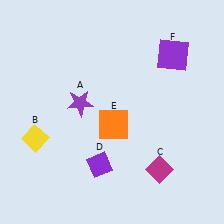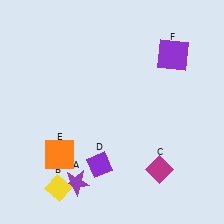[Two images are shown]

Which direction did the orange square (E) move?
The orange square (E) moved left.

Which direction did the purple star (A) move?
The purple star (A) moved down.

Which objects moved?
The objects that moved are: the purple star (A), the yellow diamond (B), the orange square (E).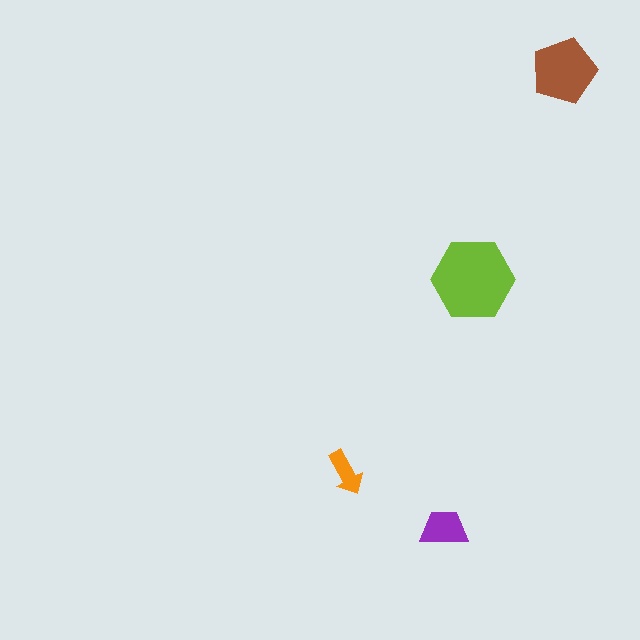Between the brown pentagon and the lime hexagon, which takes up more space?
The lime hexagon.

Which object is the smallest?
The orange arrow.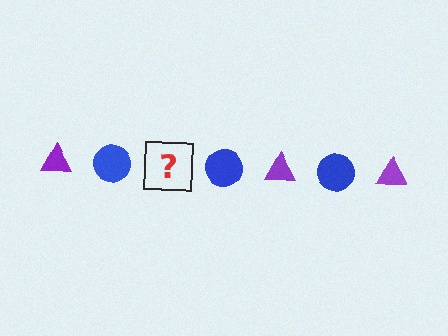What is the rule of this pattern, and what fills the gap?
The rule is that the pattern alternates between purple triangle and blue circle. The gap should be filled with a purple triangle.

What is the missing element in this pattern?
The missing element is a purple triangle.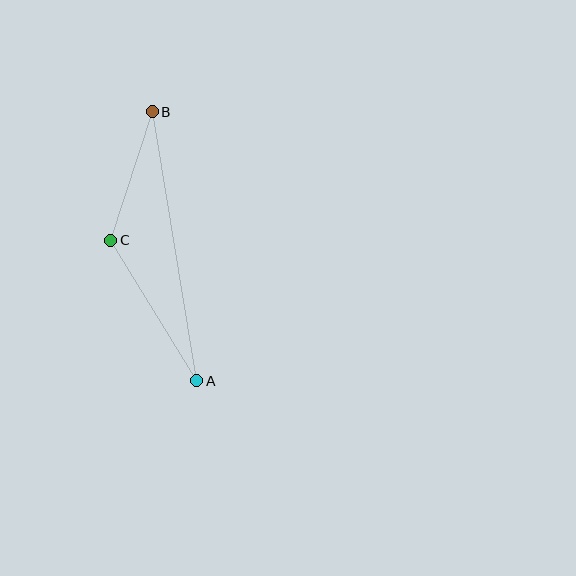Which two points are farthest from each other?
Points A and B are farthest from each other.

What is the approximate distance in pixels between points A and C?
The distance between A and C is approximately 165 pixels.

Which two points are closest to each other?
Points B and C are closest to each other.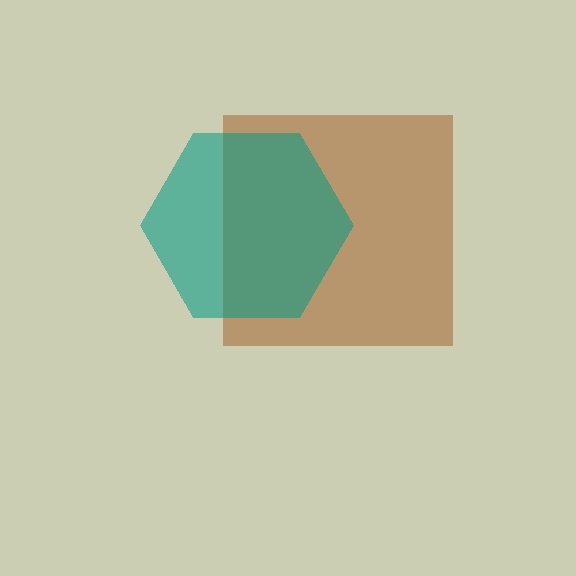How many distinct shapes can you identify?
There are 2 distinct shapes: a brown square, a teal hexagon.